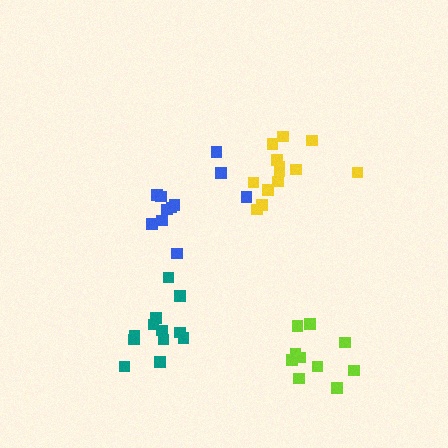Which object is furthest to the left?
The teal cluster is leftmost.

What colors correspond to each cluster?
The clusters are colored: yellow, teal, blue, lime.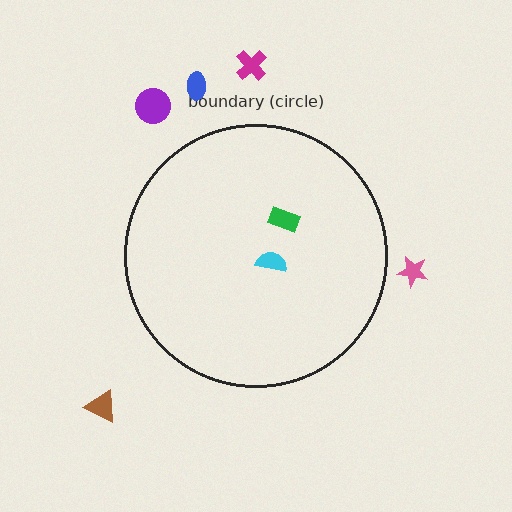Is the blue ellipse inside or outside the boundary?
Outside.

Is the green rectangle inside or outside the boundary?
Inside.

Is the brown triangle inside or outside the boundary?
Outside.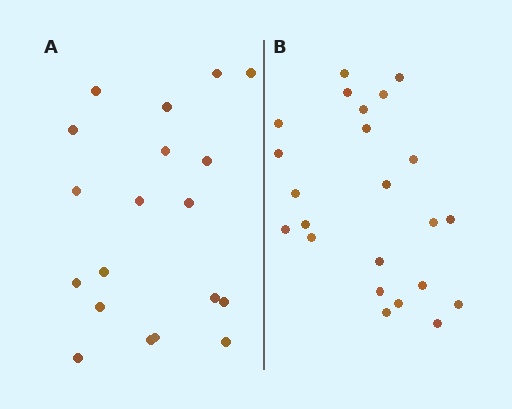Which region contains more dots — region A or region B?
Region B (the right region) has more dots.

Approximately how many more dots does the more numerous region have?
Region B has about 4 more dots than region A.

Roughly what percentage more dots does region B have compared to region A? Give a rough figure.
About 20% more.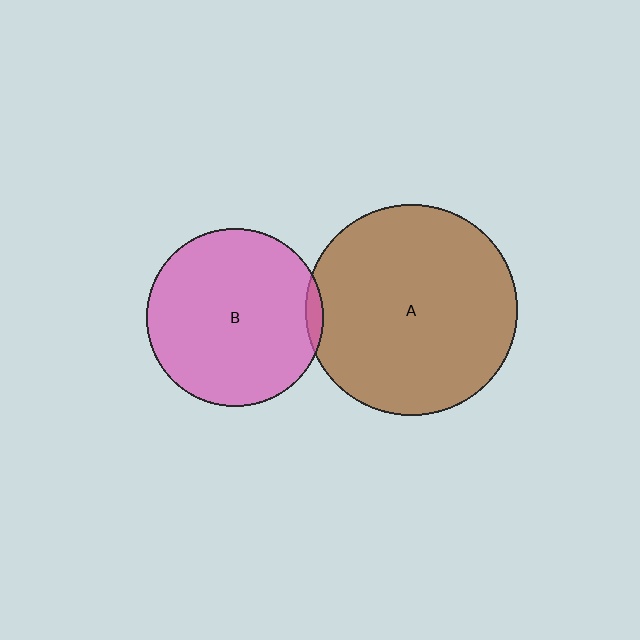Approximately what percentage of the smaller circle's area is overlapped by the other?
Approximately 5%.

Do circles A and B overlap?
Yes.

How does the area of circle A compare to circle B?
Approximately 1.4 times.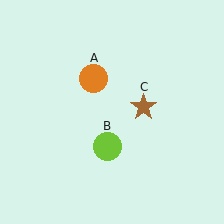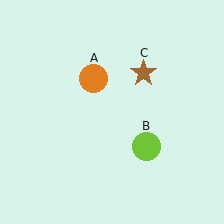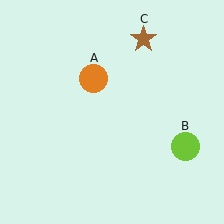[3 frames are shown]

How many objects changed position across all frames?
2 objects changed position: lime circle (object B), brown star (object C).